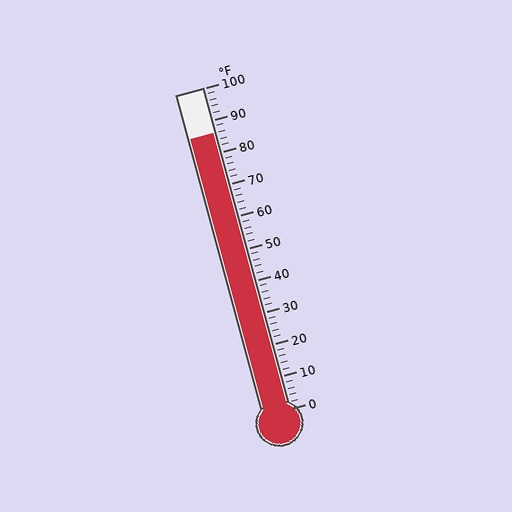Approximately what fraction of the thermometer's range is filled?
The thermometer is filled to approximately 85% of its range.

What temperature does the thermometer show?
The thermometer shows approximately 86°F.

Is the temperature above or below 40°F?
The temperature is above 40°F.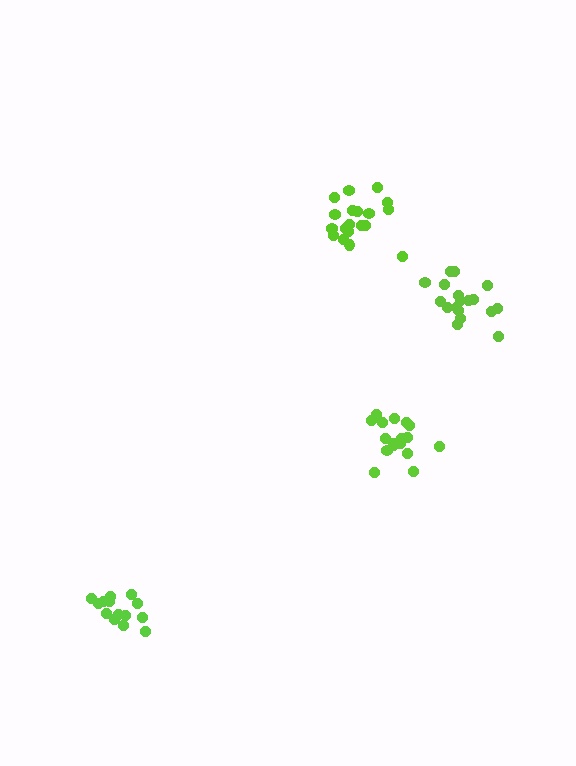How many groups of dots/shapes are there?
There are 4 groups.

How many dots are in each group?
Group 1: 17 dots, Group 2: 14 dots, Group 3: 18 dots, Group 4: 19 dots (68 total).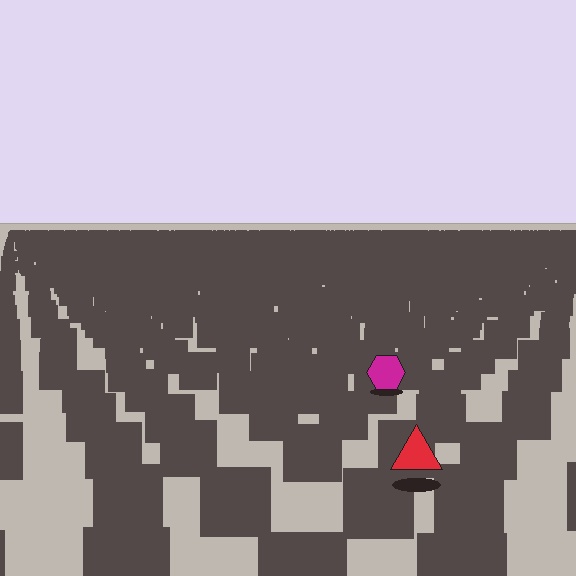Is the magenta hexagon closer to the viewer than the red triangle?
No. The red triangle is closer — you can tell from the texture gradient: the ground texture is coarser near it.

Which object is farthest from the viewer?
The magenta hexagon is farthest from the viewer. It appears smaller and the ground texture around it is denser.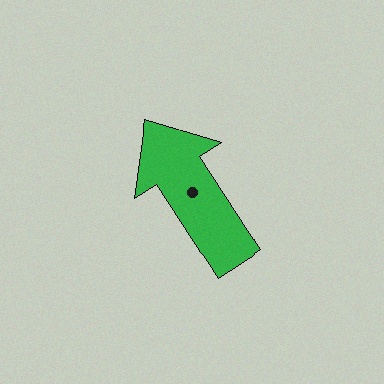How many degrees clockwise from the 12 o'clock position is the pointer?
Approximately 327 degrees.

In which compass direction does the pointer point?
Northwest.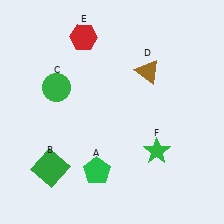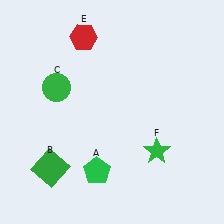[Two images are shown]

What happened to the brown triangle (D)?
The brown triangle (D) was removed in Image 2. It was in the top-right area of Image 1.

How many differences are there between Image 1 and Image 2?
There is 1 difference between the two images.